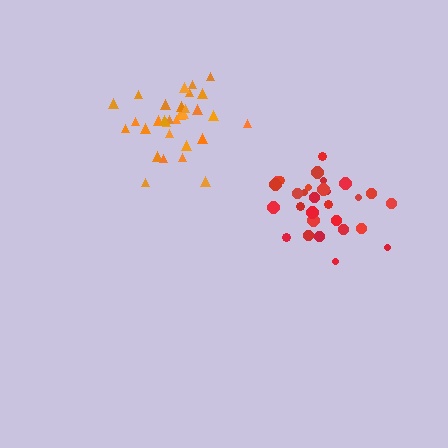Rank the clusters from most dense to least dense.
orange, red.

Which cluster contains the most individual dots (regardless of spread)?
Orange (31).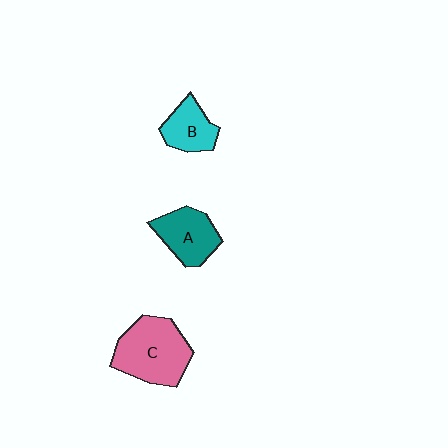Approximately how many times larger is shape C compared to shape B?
Approximately 1.9 times.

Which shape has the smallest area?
Shape B (cyan).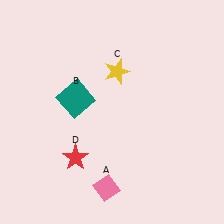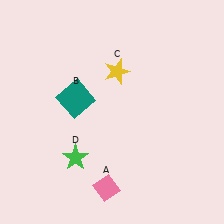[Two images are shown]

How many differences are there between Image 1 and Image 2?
There is 1 difference between the two images.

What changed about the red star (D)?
In Image 1, D is red. In Image 2, it changed to green.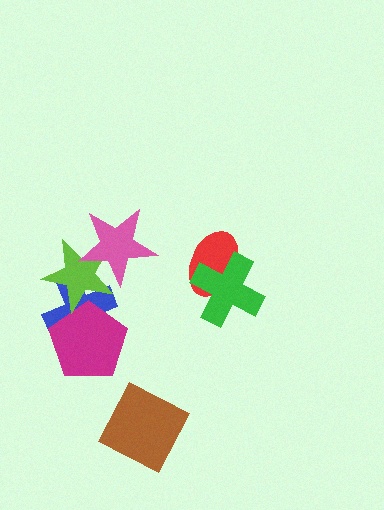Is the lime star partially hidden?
Yes, it is partially covered by another shape.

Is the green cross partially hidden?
No, no other shape covers it.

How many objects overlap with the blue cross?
2 objects overlap with the blue cross.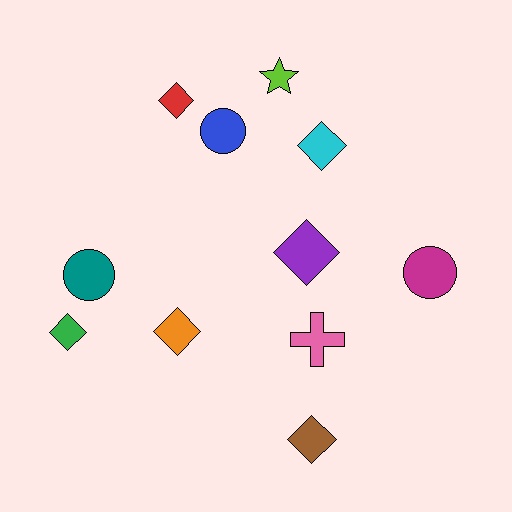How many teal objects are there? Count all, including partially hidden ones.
There is 1 teal object.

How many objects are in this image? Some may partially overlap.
There are 11 objects.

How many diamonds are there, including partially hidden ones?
There are 6 diamonds.